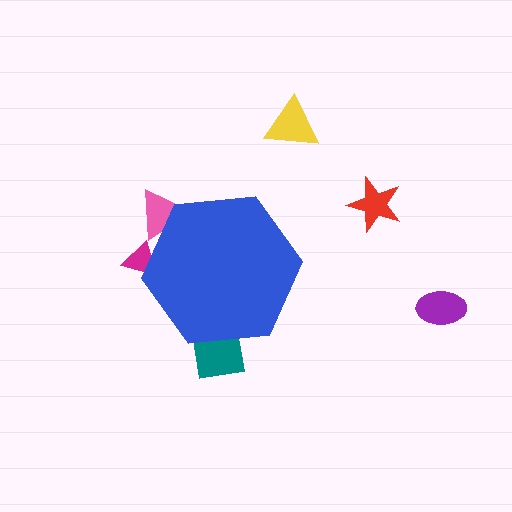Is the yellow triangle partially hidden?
No, the yellow triangle is fully visible.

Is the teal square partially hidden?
Yes, the teal square is partially hidden behind the blue hexagon.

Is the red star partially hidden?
No, the red star is fully visible.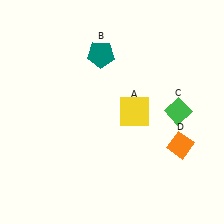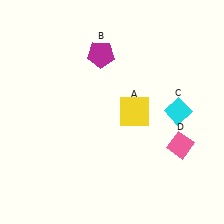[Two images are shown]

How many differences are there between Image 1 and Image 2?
There are 3 differences between the two images.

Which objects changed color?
B changed from teal to magenta. C changed from green to cyan. D changed from orange to pink.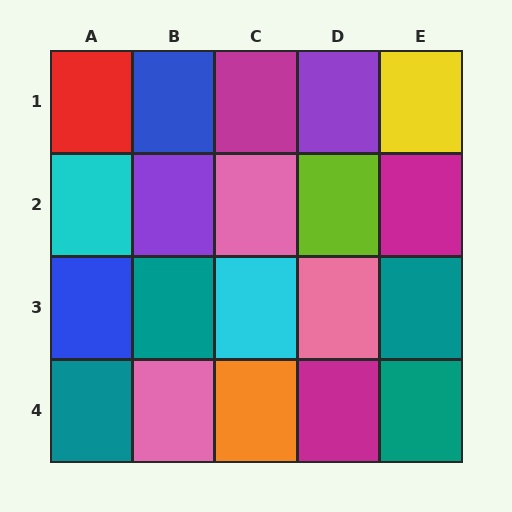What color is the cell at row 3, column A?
Blue.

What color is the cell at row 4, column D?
Magenta.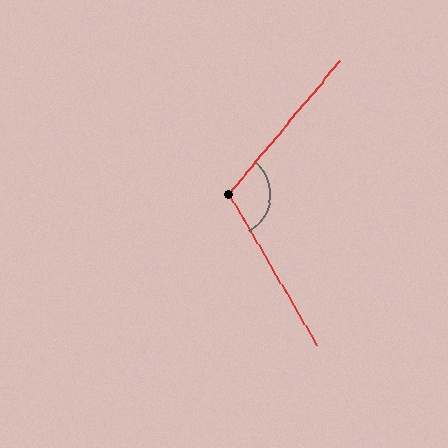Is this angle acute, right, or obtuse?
It is obtuse.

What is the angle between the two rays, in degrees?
Approximately 110 degrees.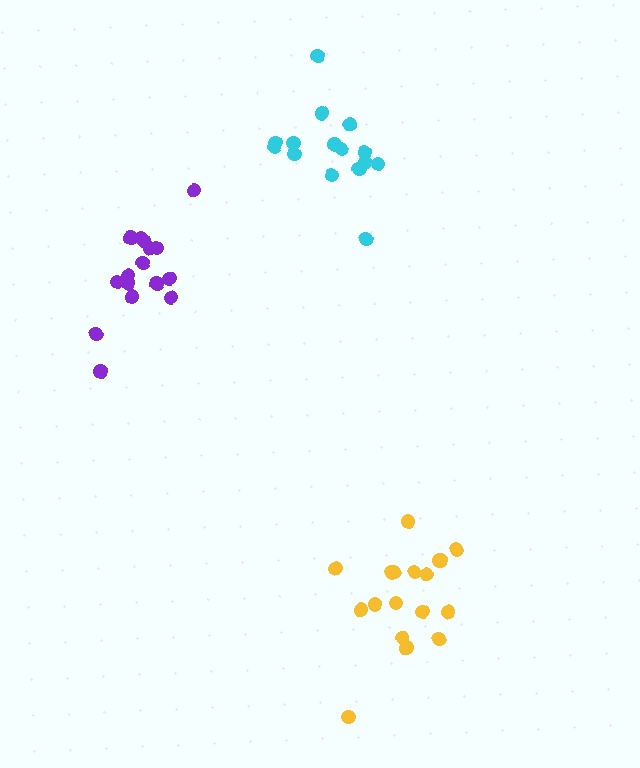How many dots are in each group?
Group 1: 18 dots, Group 2: 16 dots, Group 3: 15 dots (49 total).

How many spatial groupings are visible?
There are 3 spatial groupings.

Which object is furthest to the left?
The purple cluster is leftmost.